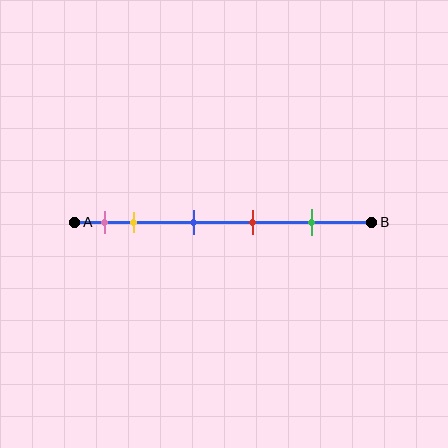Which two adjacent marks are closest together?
The pink and yellow marks are the closest adjacent pair.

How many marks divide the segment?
There are 5 marks dividing the segment.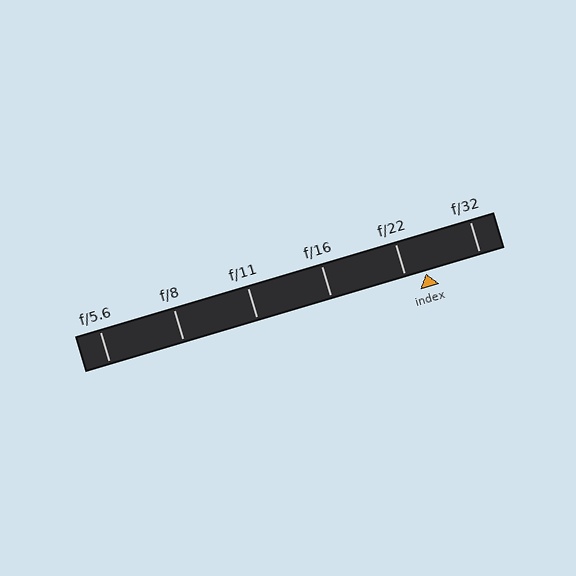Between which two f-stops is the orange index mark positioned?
The index mark is between f/22 and f/32.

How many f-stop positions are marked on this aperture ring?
There are 6 f-stop positions marked.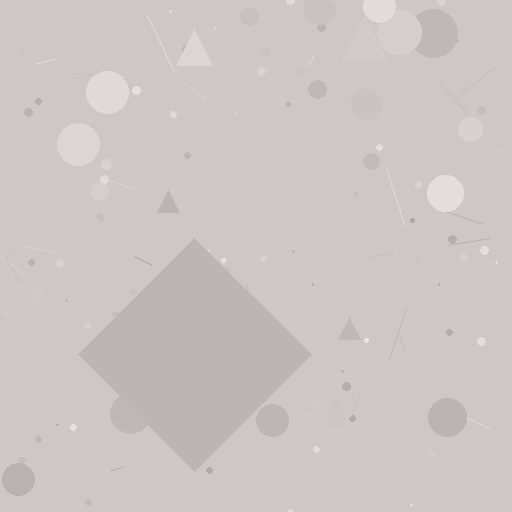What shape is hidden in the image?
A diamond is hidden in the image.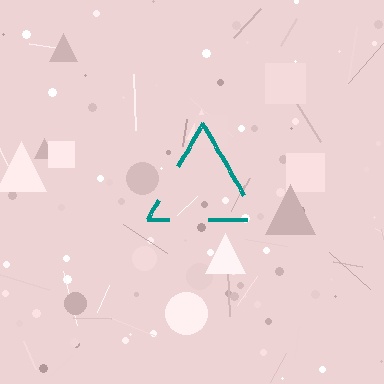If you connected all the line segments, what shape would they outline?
They would outline a triangle.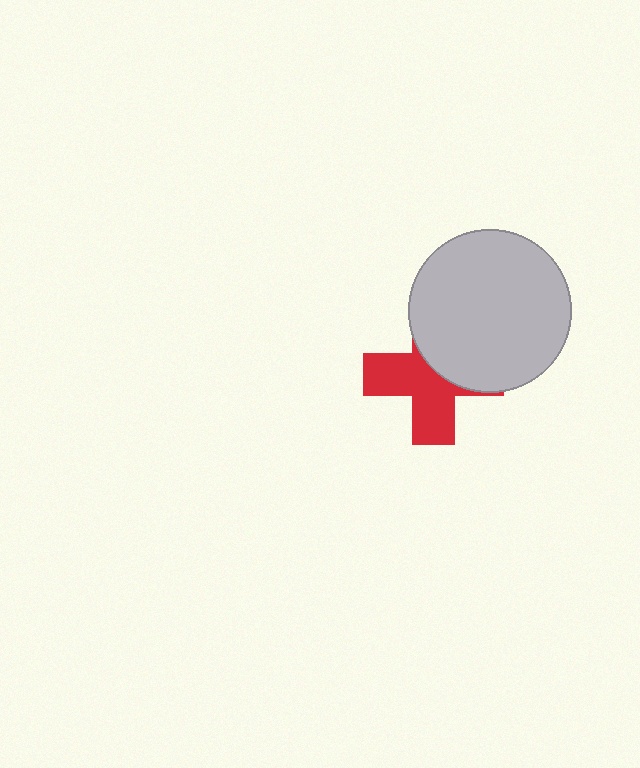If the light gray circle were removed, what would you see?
You would see the complete red cross.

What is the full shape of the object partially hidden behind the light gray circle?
The partially hidden object is a red cross.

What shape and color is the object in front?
The object in front is a light gray circle.